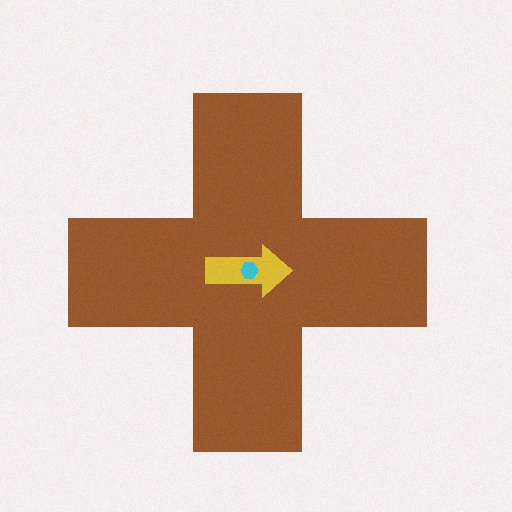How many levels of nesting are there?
3.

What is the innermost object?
The cyan hexagon.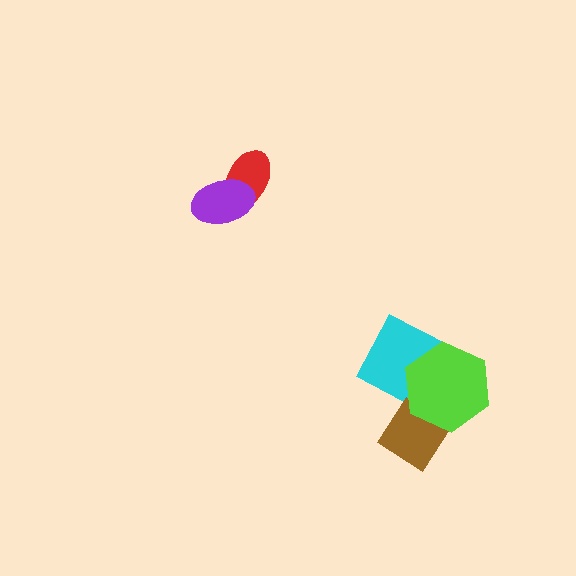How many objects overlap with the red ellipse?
1 object overlaps with the red ellipse.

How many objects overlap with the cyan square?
1 object overlaps with the cyan square.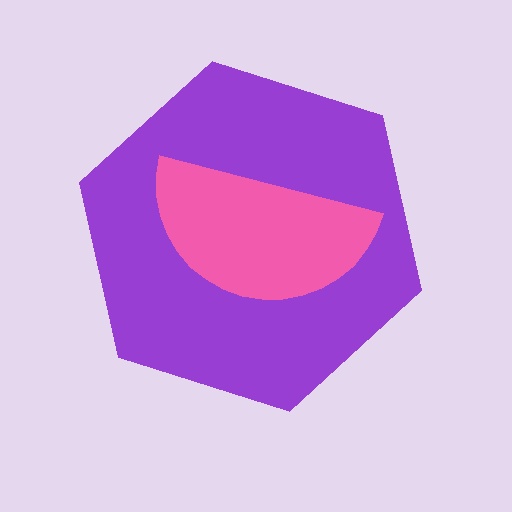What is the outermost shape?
The purple hexagon.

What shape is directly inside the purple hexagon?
The pink semicircle.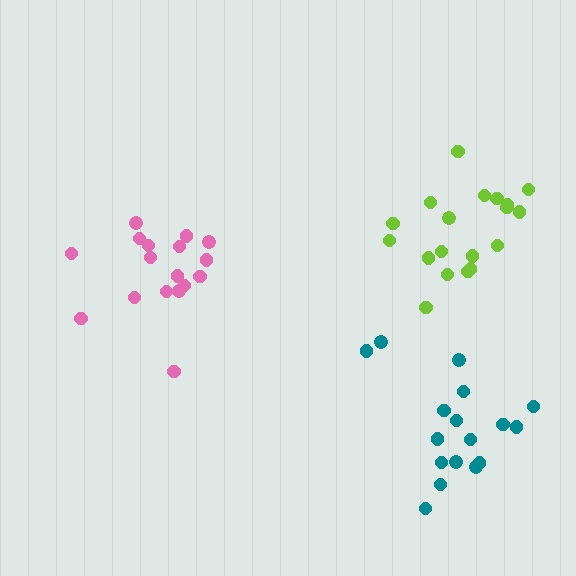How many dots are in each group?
Group 1: 19 dots, Group 2: 17 dots, Group 3: 17 dots (53 total).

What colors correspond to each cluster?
The clusters are colored: lime, teal, pink.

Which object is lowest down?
The teal cluster is bottommost.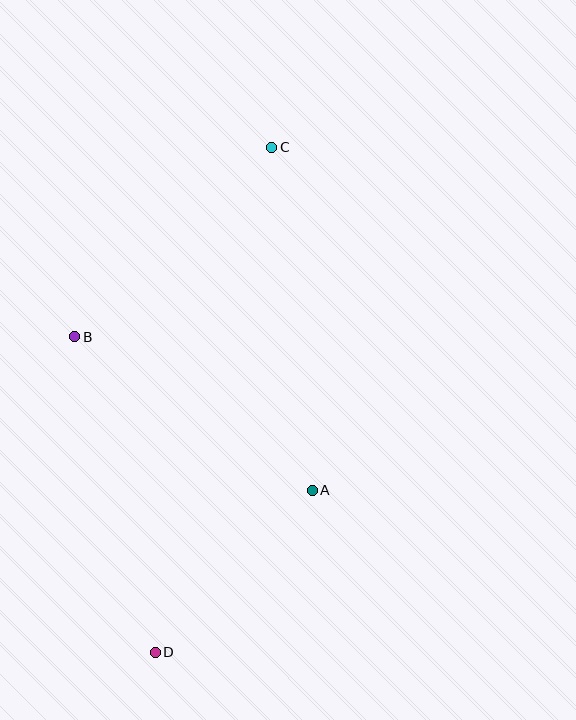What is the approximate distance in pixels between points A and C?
The distance between A and C is approximately 345 pixels.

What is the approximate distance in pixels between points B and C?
The distance between B and C is approximately 273 pixels.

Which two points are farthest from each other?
Points C and D are farthest from each other.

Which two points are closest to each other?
Points A and D are closest to each other.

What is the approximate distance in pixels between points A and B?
The distance between A and B is approximately 283 pixels.